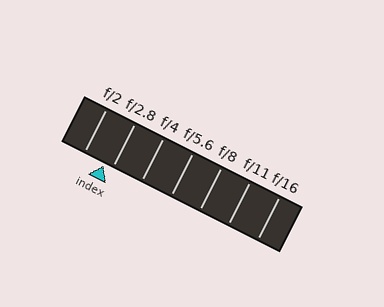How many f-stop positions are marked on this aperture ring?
There are 7 f-stop positions marked.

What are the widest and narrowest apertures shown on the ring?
The widest aperture shown is f/2 and the narrowest is f/16.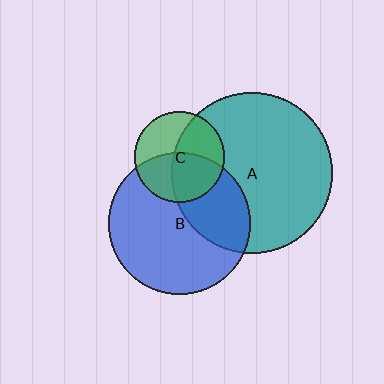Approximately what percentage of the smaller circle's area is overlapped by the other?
Approximately 35%.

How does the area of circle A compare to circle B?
Approximately 1.3 times.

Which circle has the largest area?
Circle A (teal).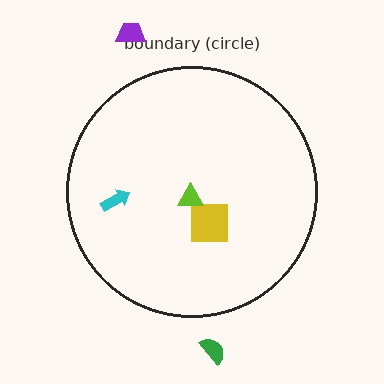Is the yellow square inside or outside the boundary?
Inside.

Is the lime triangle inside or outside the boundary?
Inside.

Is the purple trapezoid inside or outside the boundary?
Outside.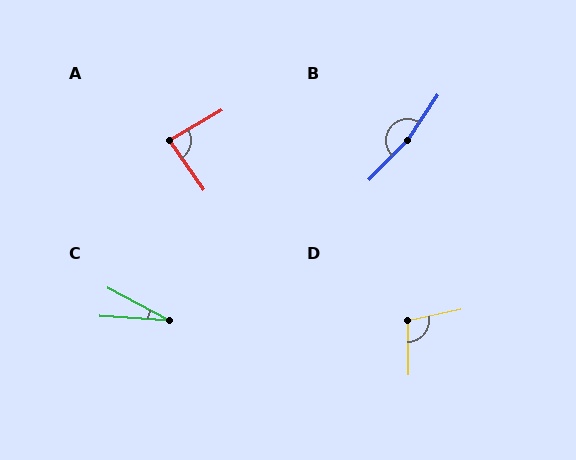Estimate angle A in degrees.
Approximately 85 degrees.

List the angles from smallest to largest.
C (24°), A (85°), D (103°), B (169°).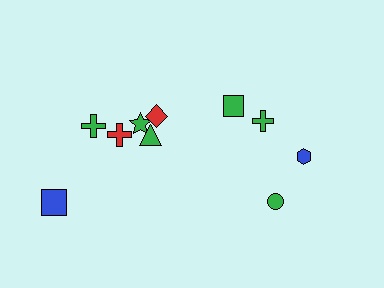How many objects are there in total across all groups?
There are 10 objects.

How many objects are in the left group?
There are 6 objects.